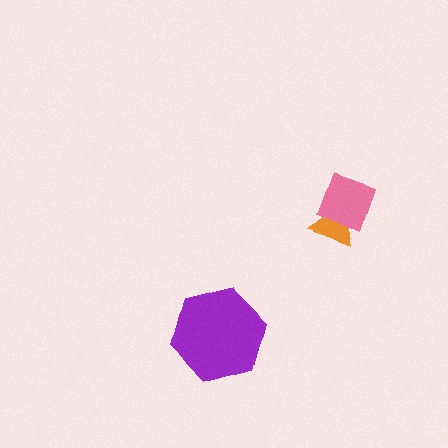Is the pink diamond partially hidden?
No, no other shape covers it.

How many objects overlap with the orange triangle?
1 object overlaps with the orange triangle.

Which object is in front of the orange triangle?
The pink diamond is in front of the orange triangle.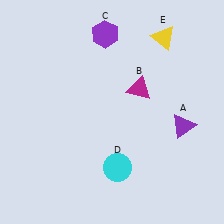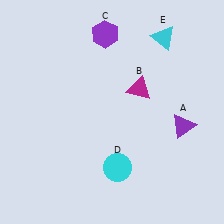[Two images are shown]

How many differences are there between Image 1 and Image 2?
There is 1 difference between the two images.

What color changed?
The triangle (E) changed from yellow in Image 1 to cyan in Image 2.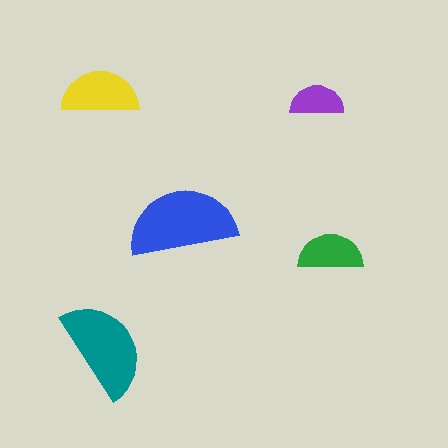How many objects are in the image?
There are 5 objects in the image.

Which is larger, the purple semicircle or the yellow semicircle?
The yellow one.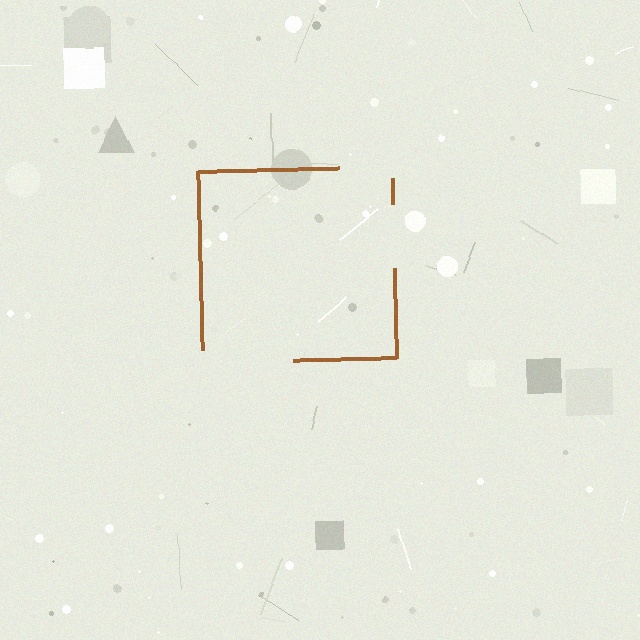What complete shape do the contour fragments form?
The contour fragments form a square.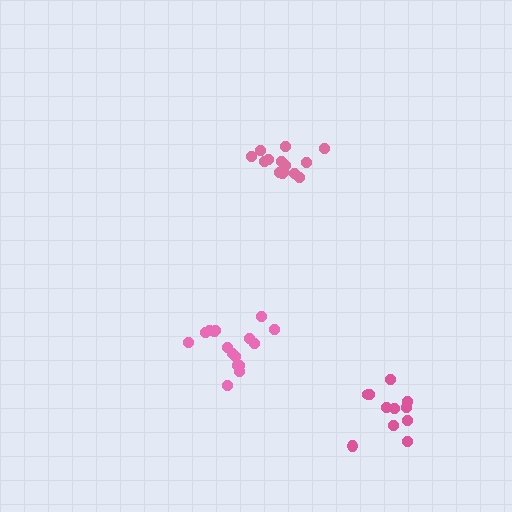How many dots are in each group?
Group 1: 16 dots, Group 2: 11 dots, Group 3: 14 dots (41 total).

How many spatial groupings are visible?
There are 3 spatial groupings.